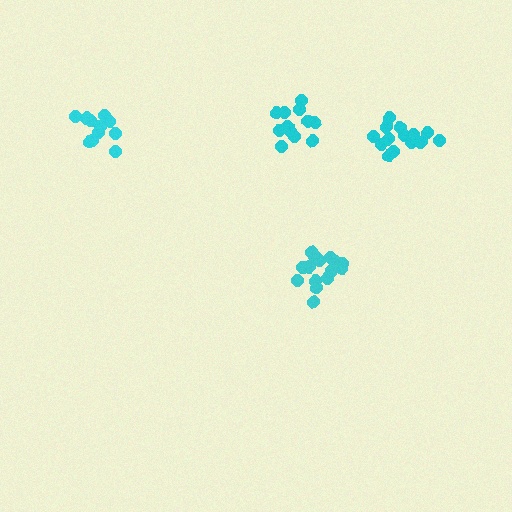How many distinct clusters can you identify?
There are 4 distinct clusters.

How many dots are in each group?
Group 1: 11 dots, Group 2: 12 dots, Group 3: 15 dots, Group 4: 15 dots (53 total).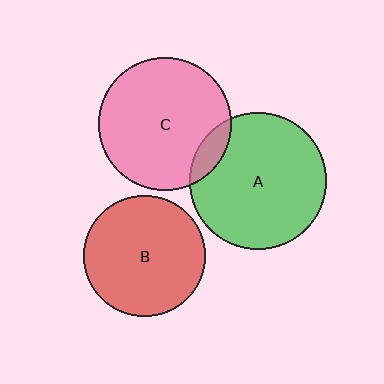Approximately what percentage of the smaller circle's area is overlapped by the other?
Approximately 10%.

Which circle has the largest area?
Circle A (green).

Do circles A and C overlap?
Yes.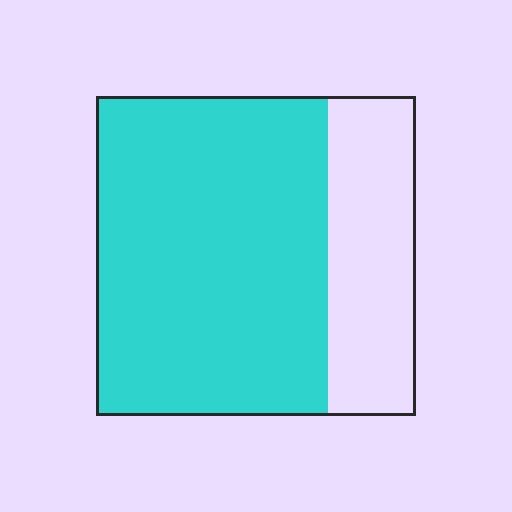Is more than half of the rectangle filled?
Yes.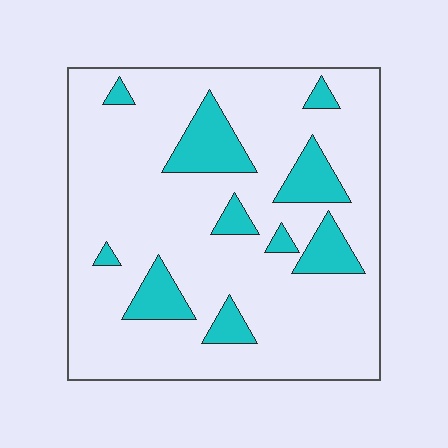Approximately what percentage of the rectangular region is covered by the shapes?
Approximately 15%.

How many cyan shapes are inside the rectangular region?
10.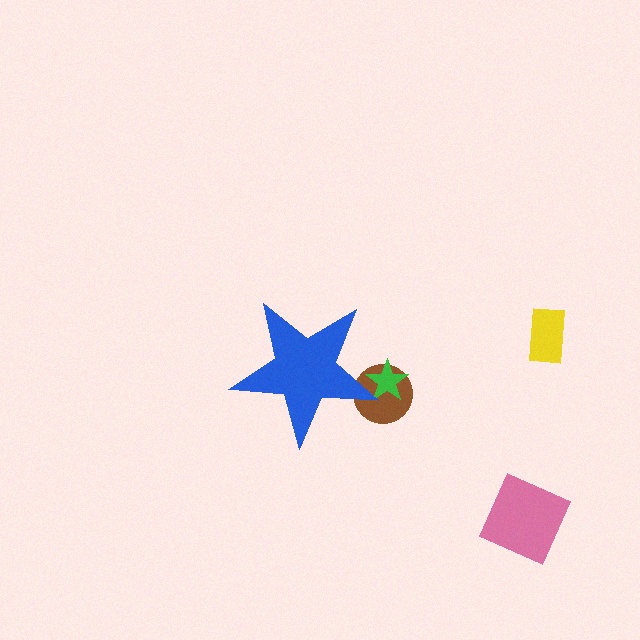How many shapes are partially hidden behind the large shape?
2 shapes are partially hidden.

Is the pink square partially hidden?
No, the pink square is fully visible.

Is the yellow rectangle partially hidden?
No, the yellow rectangle is fully visible.